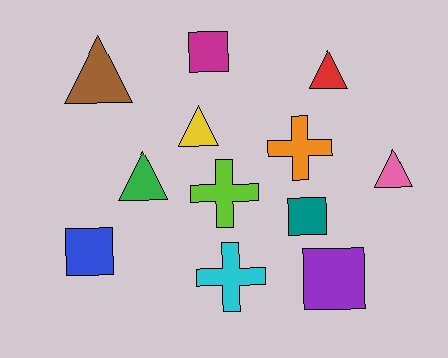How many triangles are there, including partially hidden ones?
There are 5 triangles.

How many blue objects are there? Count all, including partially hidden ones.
There is 1 blue object.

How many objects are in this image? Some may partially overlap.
There are 12 objects.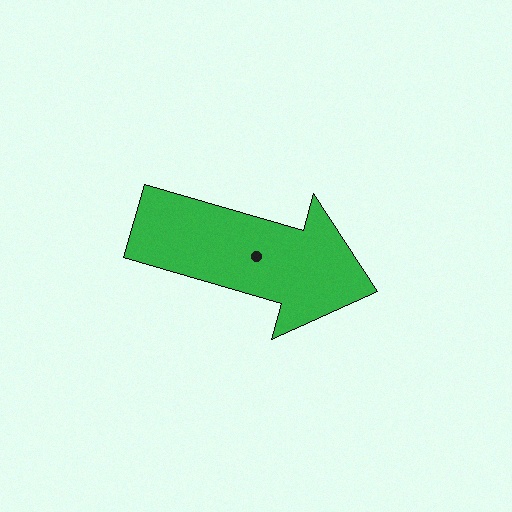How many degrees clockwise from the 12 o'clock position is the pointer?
Approximately 106 degrees.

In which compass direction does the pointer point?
East.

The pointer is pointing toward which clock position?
Roughly 4 o'clock.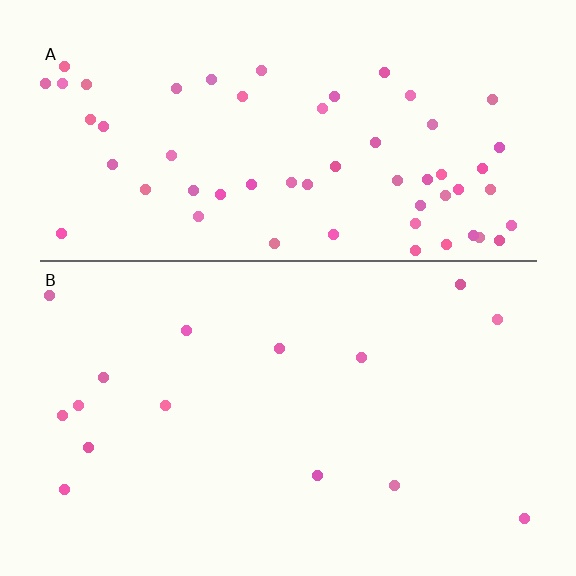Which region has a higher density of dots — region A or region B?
A (the top).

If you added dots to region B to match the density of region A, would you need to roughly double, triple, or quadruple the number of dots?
Approximately quadruple.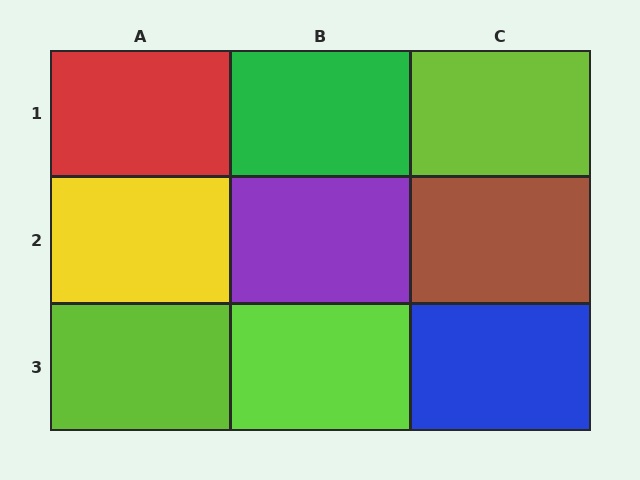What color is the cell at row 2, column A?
Yellow.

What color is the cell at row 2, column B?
Purple.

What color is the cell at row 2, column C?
Brown.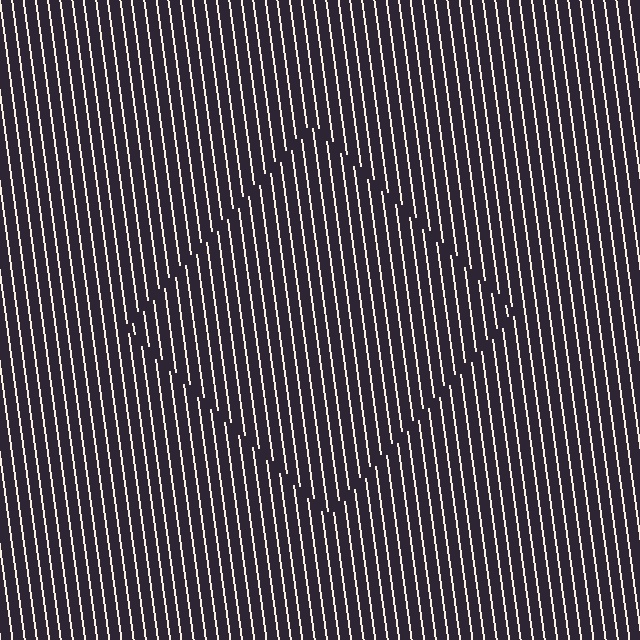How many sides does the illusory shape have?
4 sides — the line-ends trace a square.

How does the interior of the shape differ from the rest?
The interior of the shape contains the same grating, shifted by half a period — the contour is defined by the phase discontinuity where line-ends from the inner and outer gratings abut.